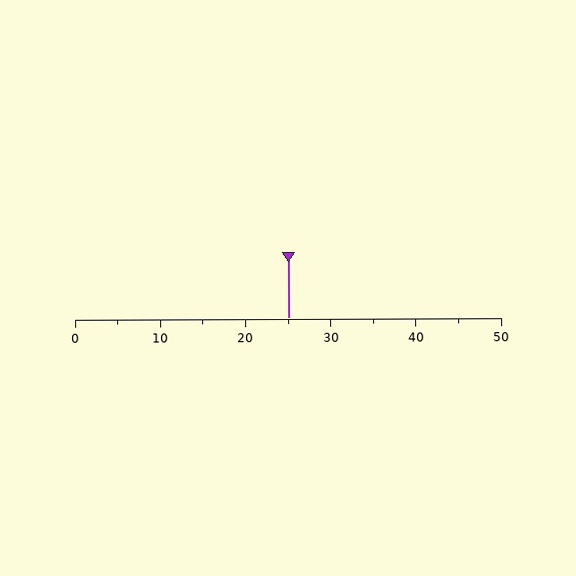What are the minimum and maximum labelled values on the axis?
The axis runs from 0 to 50.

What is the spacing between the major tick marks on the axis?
The major ticks are spaced 10 apart.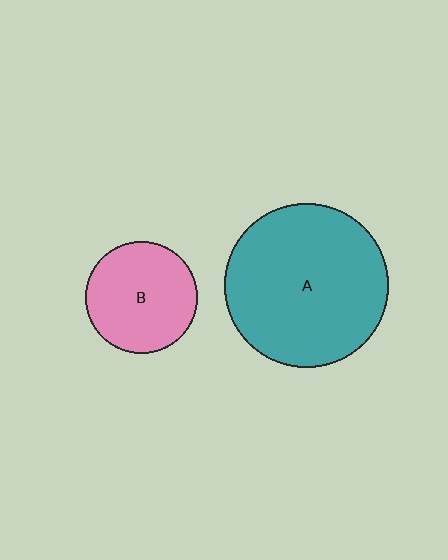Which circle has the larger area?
Circle A (teal).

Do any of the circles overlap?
No, none of the circles overlap.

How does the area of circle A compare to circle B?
Approximately 2.1 times.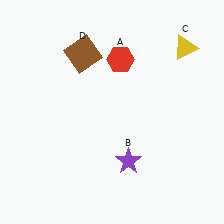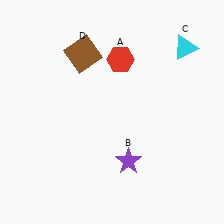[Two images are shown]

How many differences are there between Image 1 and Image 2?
There is 1 difference between the two images.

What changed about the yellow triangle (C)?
In Image 1, C is yellow. In Image 2, it changed to cyan.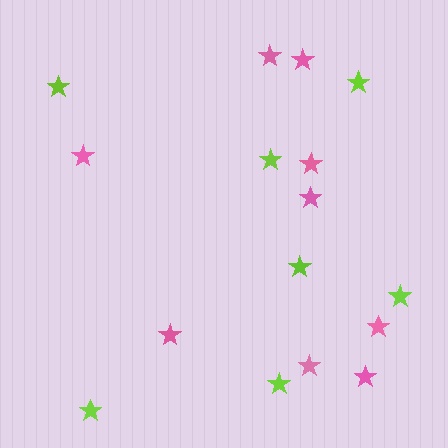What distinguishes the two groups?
There are 2 groups: one group of pink stars (9) and one group of lime stars (7).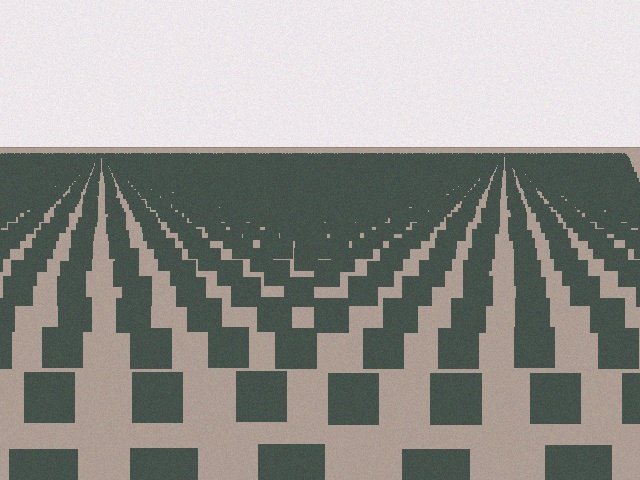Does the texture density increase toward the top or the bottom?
Density increases toward the top.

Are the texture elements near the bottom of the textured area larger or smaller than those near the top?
Larger. Near the bottom, elements are closer to the viewer and appear at a bigger on-screen size.